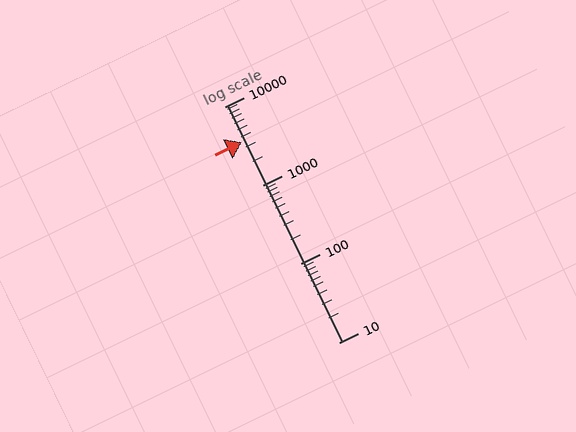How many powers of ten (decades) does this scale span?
The scale spans 3 decades, from 10 to 10000.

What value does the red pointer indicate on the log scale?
The pointer indicates approximately 3500.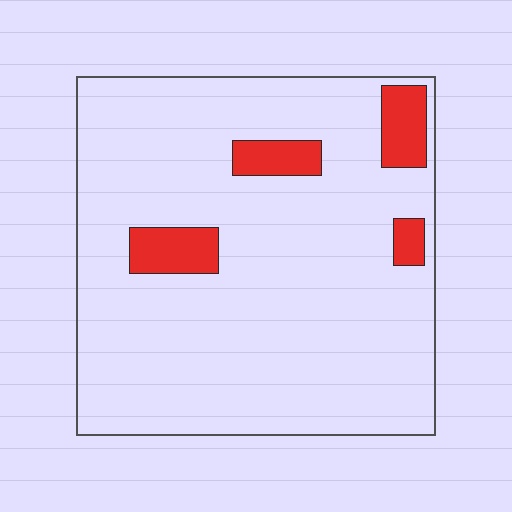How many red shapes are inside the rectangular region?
4.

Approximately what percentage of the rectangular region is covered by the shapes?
Approximately 10%.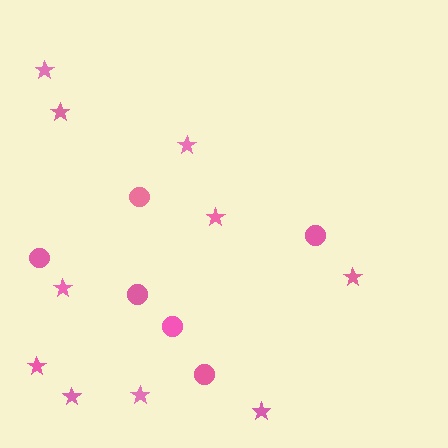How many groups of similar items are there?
There are 2 groups: one group of stars (10) and one group of circles (6).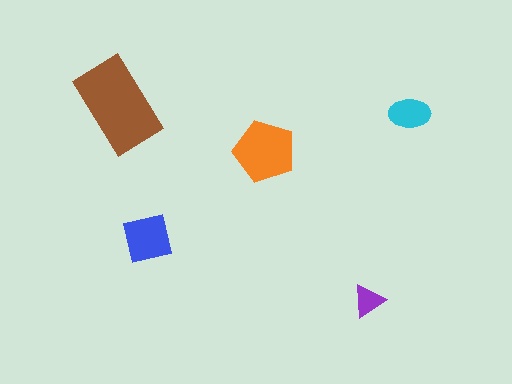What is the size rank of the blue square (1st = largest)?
3rd.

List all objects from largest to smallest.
The brown rectangle, the orange pentagon, the blue square, the cyan ellipse, the purple triangle.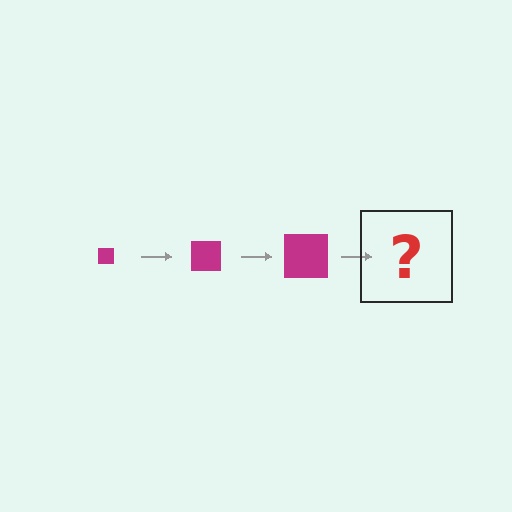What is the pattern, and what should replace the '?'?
The pattern is that the square gets progressively larger each step. The '?' should be a magenta square, larger than the previous one.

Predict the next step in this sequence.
The next step is a magenta square, larger than the previous one.